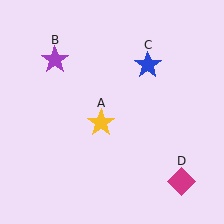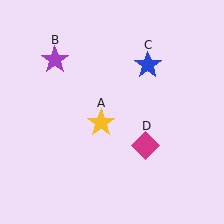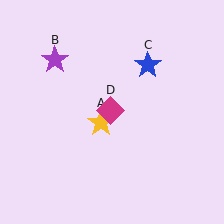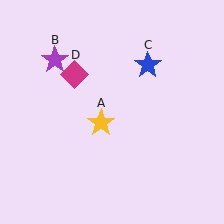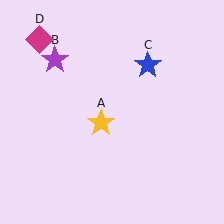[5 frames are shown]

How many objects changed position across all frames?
1 object changed position: magenta diamond (object D).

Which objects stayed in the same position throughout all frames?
Yellow star (object A) and purple star (object B) and blue star (object C) remained stationary.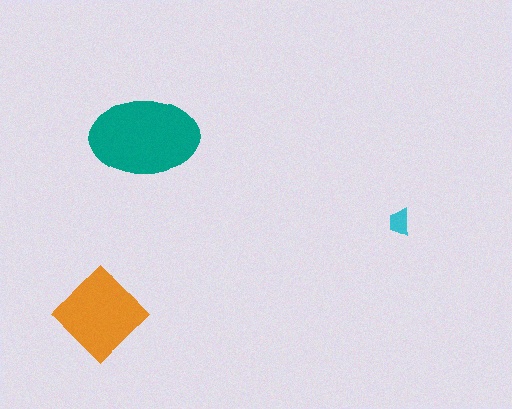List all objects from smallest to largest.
The cyan trapezoid, the orange diamond, the teal ellipse.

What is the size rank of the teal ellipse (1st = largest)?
1st.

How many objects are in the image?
There are 3 objects in the image.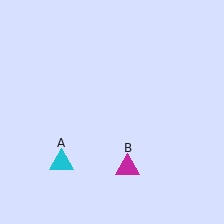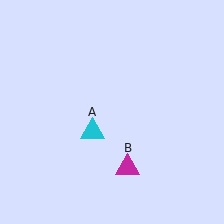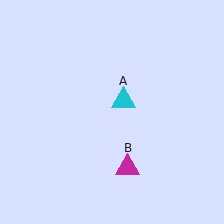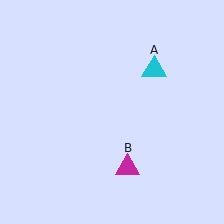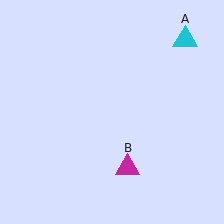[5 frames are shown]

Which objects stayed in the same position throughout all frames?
Magenta triangle (object B) remained stationary.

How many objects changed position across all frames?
1 object changed position: cyan triangle (object A).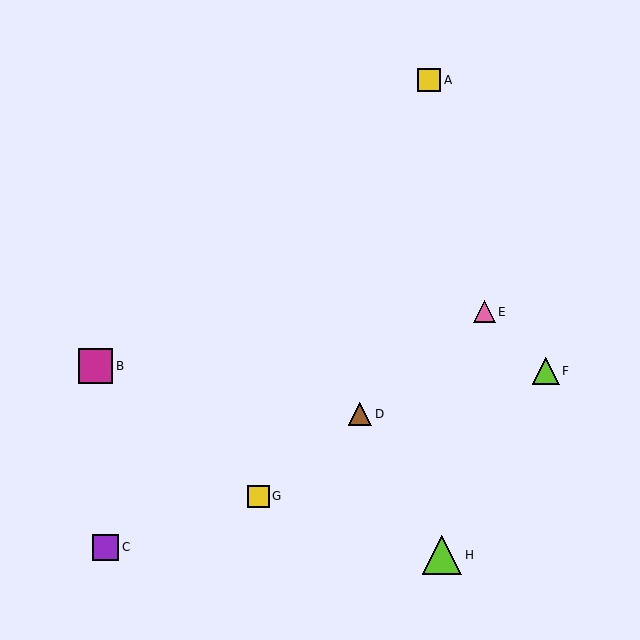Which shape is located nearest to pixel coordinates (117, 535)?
The purple square (labeled C) at (106, 547) is nearest to that location.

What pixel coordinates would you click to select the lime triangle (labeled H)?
Click at (442, 555) to select the lime triangle H.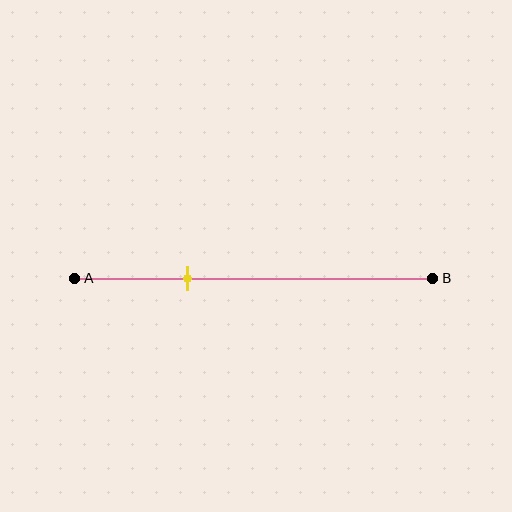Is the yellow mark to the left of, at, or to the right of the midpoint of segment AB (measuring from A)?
The yellow mark is to the left of the midpoint of segment AB.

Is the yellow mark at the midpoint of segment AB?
No, the mark is at about 30% from A, not at the 50% midpoint.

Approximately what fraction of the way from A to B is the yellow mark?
The yellow mark is approximately 30% of the way from A to B.